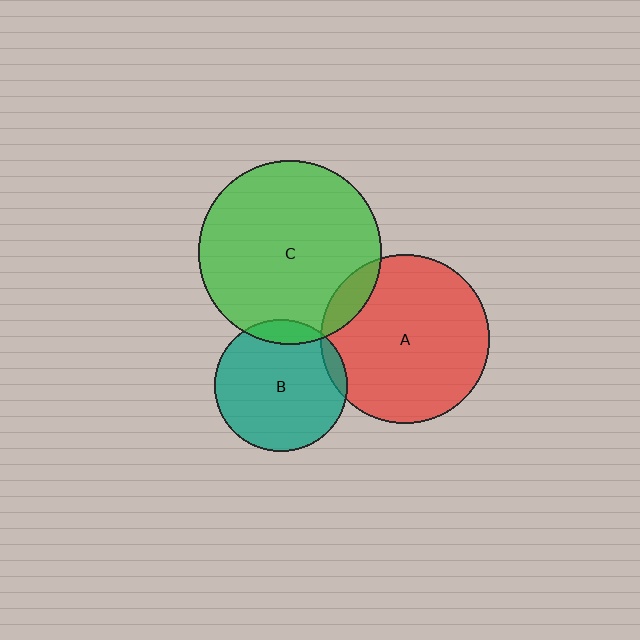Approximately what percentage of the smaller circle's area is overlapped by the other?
Approximately 5%.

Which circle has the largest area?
Circle C (green).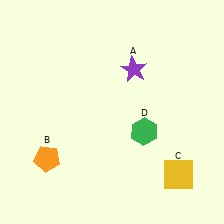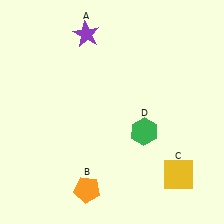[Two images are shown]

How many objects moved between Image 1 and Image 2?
2 objects moved between the two images.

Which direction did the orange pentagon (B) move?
The orange pentagon (B) moved right.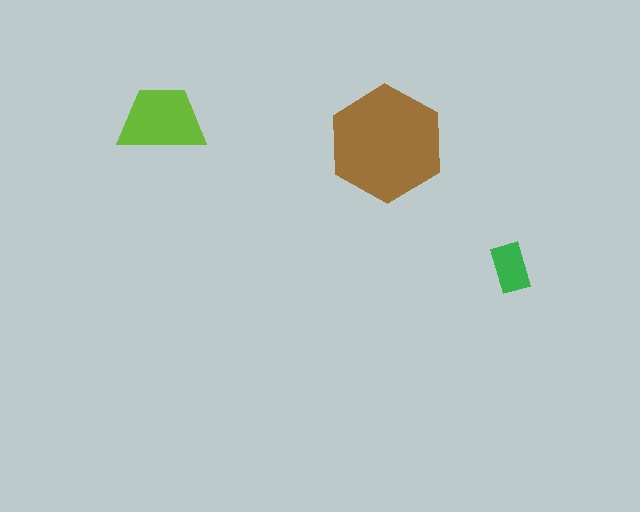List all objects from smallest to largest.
The green rectangle, the lime trapezoid, the brown hexagon.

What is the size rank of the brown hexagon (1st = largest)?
1st.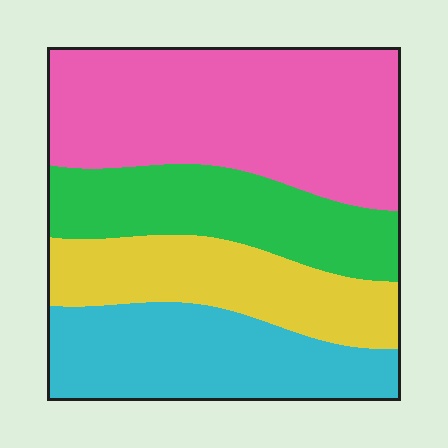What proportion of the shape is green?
Green takes up less than a quarter of the shape.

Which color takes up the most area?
Pink, at roughly 35%.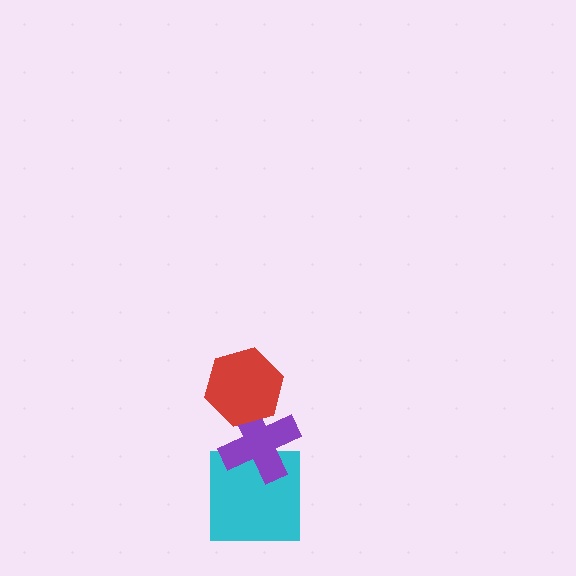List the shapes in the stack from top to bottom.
From top to bottom: the red hexagon, the purple cross, the cyan square.